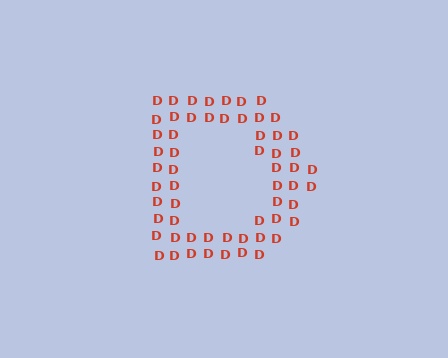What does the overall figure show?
The overall figure shows the letter D.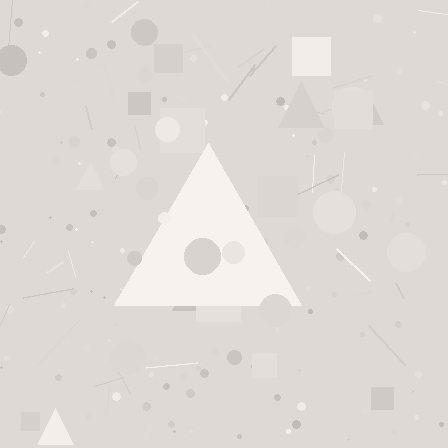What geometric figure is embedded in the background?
A triangle is embedded in the background.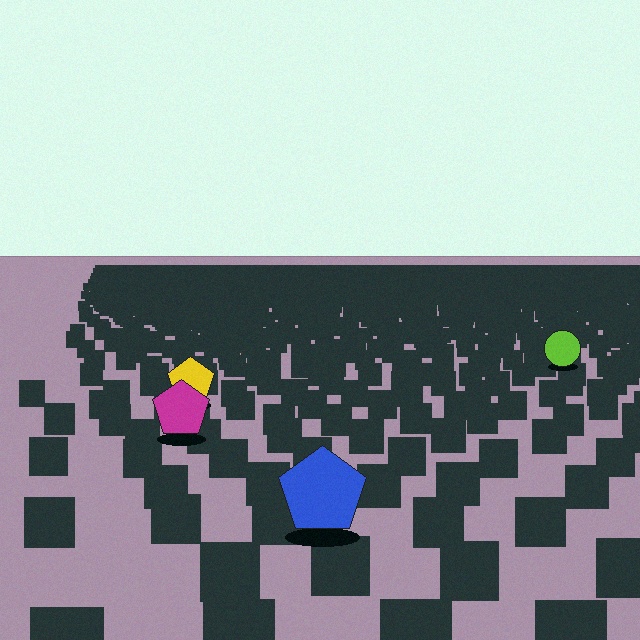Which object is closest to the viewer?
The blue pentagon is closest. The texture marks near it are larger and more spread out.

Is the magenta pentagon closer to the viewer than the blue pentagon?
No. The blue pentagon is closer — you can tell from the texture gradient: the ground texture is coarser near it.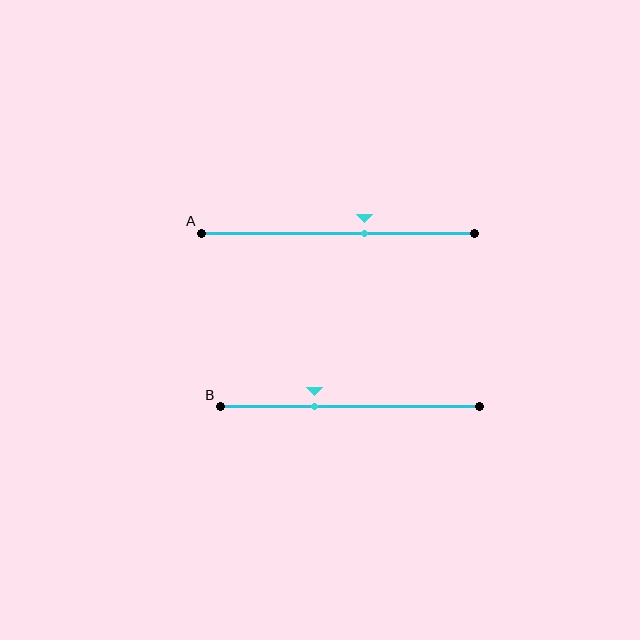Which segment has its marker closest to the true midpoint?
Segment A has its marker closest to the true midpoint.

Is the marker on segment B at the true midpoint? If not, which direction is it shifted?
No, the marker on segment B is shifted to the left by about 14% of the segment length.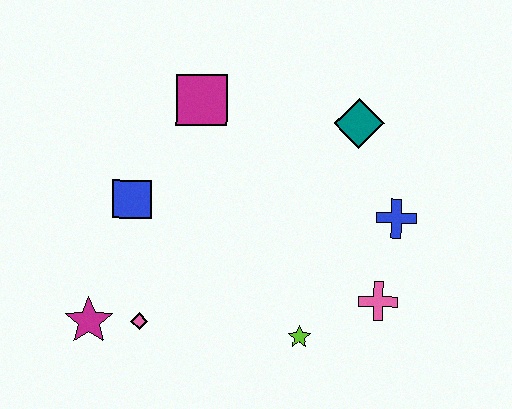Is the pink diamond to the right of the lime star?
No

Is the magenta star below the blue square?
Yes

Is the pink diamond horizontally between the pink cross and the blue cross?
No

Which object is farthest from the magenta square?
The pink cross is farthest from the magenta square.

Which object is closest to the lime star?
The pink cross is closest to the lime star.